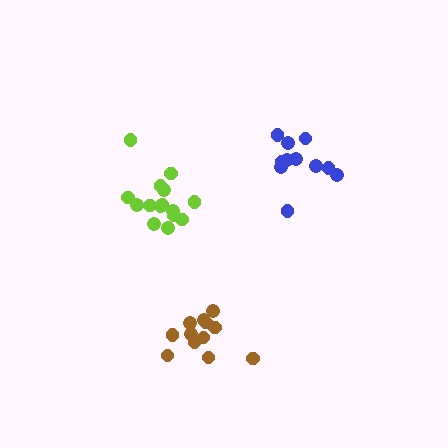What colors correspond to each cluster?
The clusters are colored: lime, blue, brown.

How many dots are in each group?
Group 1: 15 dots, Group 2: 11 dots, Group 3: 12 dots (38 total).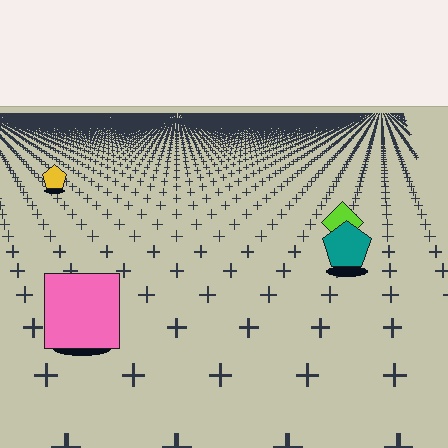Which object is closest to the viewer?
The pink square is closest. The texture marks near it are larger and more spread out.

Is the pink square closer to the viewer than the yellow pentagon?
Yes. The pink square is closer — you can tell from the texture gradient: the ground texture is coarser near it.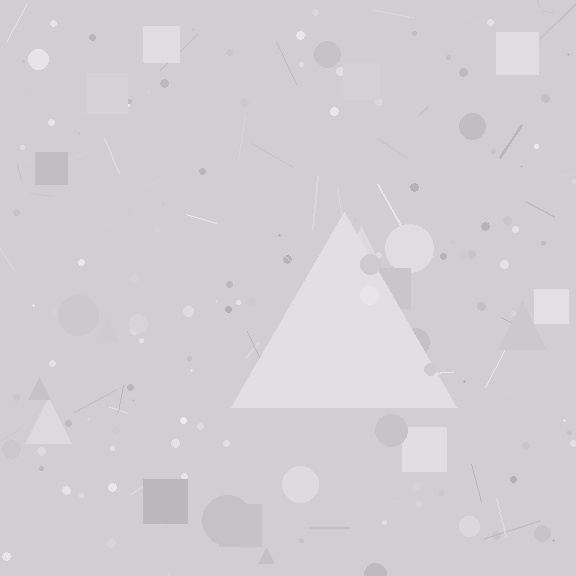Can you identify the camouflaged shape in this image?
The camouflaged shape is a triangle.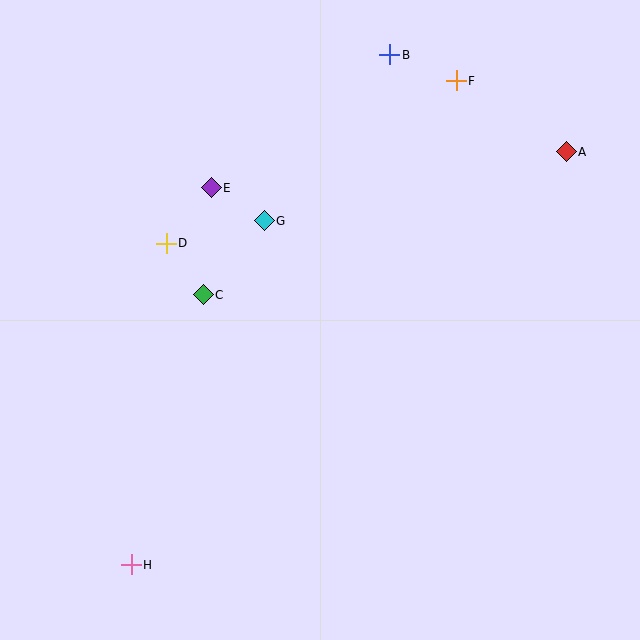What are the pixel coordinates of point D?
Point D is at (166, 243).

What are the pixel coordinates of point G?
Point G is at (264, 221).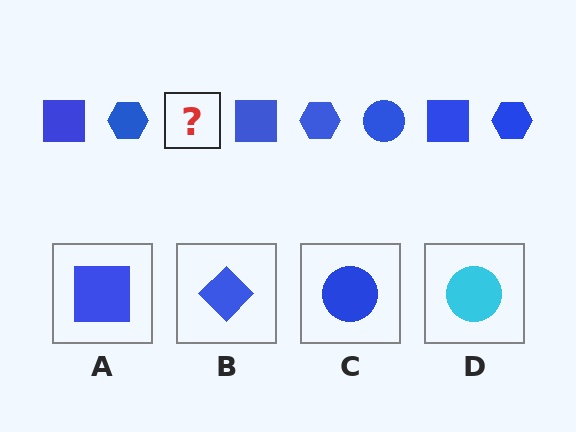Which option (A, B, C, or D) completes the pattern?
C.